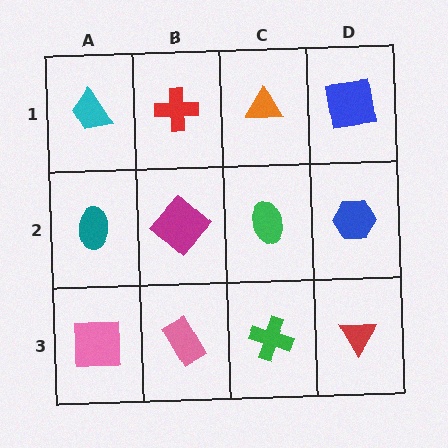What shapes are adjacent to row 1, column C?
A green ellipse (row 2, column C), a red cross (row 1, column B), a blue square (row 1, column D).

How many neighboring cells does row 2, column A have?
3.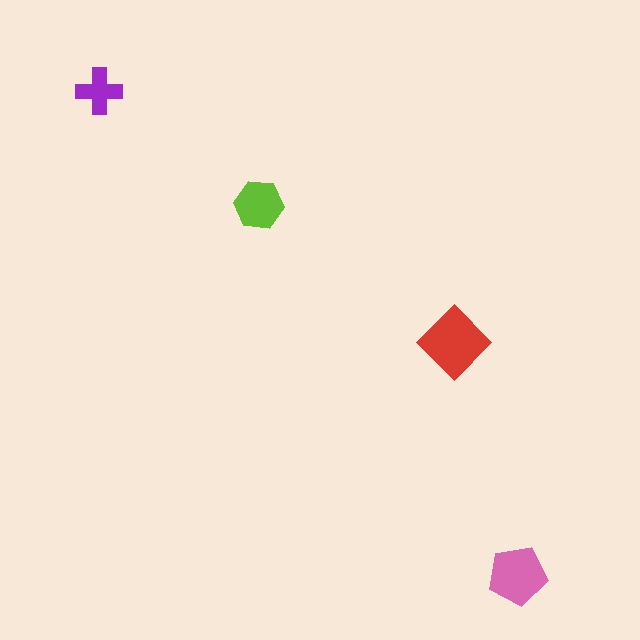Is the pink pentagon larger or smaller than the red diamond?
Smaller.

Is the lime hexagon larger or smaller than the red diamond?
Smaller.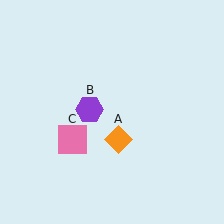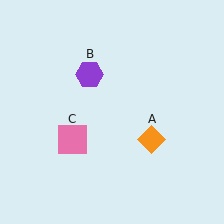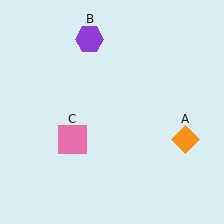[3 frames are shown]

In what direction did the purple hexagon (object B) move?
The purple hexagon (object B) moved up.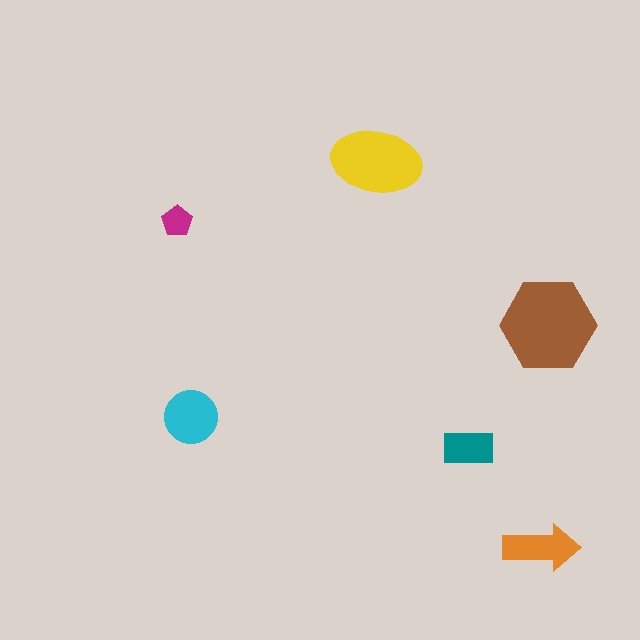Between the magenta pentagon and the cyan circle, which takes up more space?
The cyan circle.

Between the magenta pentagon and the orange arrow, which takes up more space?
The orange arrow.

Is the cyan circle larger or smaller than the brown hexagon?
Smaller.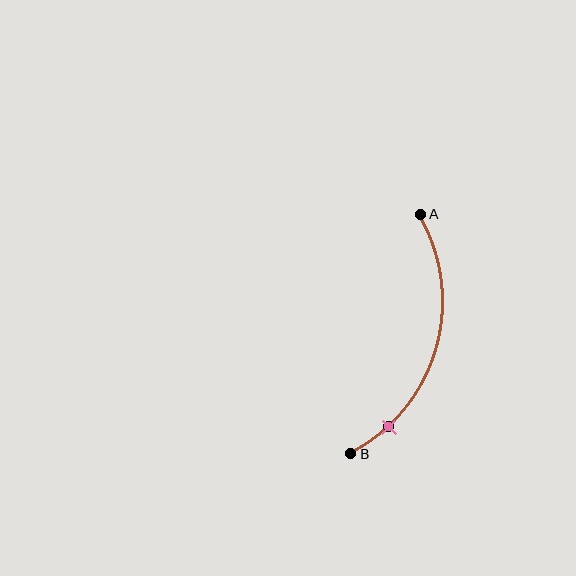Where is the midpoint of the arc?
The arc midpoint is the point on the curve farthest from the straight line joining A and B. It sits to the right of that line.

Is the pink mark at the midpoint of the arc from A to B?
No. The pink mark lies on the arc but is closer to endpoint B. The arc midpoint would be at the point on the curve equidistant along the arc from both A and B.